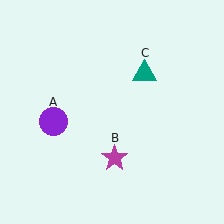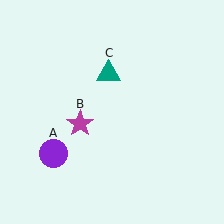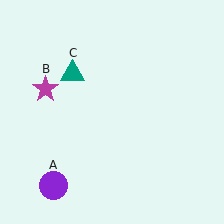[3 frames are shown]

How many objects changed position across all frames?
3 objects changed position: purple circle (object A), magenta star (object B), teal triangle (object C).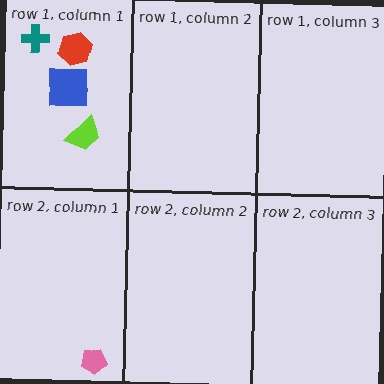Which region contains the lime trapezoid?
The row 1, column 1 region.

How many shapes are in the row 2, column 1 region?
1.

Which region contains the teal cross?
The row 1, column 1 region.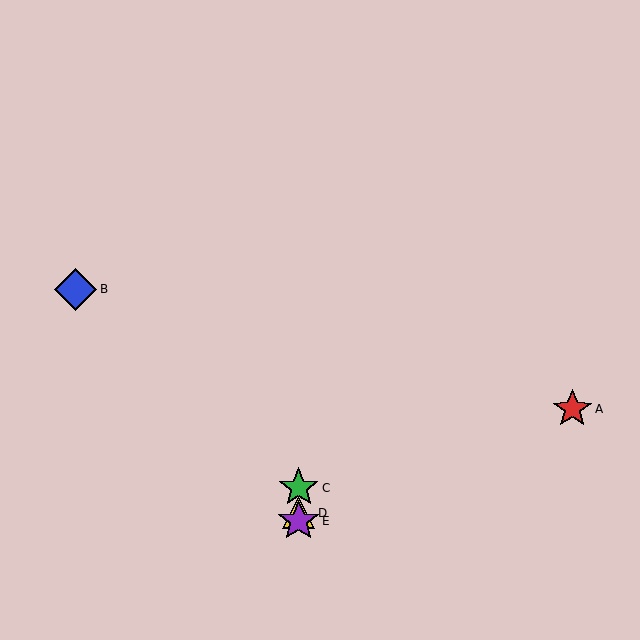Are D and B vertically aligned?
No, D is at x≈299 and B is at x≈75.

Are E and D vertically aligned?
Yes, both are at x≈299.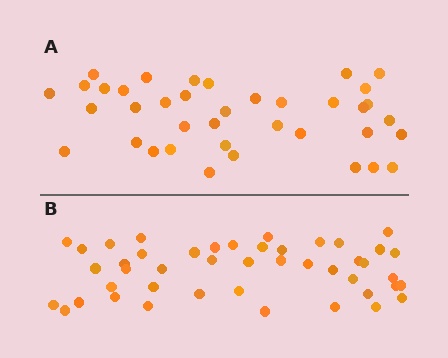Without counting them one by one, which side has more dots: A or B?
Region B (the bottom region) has more dots.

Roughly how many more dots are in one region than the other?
Region B has roughly 8 or so more dots than region A.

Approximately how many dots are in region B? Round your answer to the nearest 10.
About 40 dots. (The exact count is 45, which rounds to 40.)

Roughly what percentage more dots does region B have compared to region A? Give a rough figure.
About 20% more.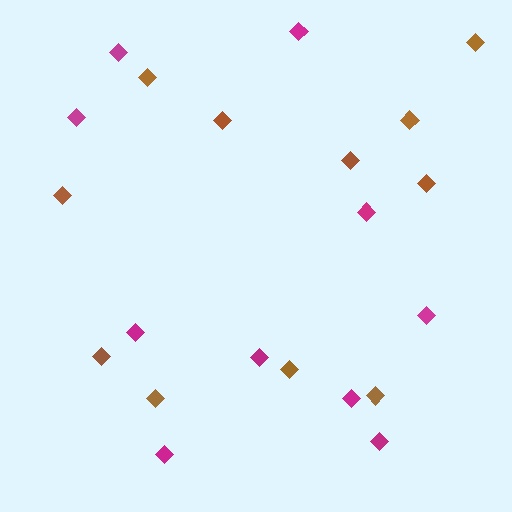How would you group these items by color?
There are 2 groups: one group of brown diamonds (11) and one group of magenta diamonds (10).